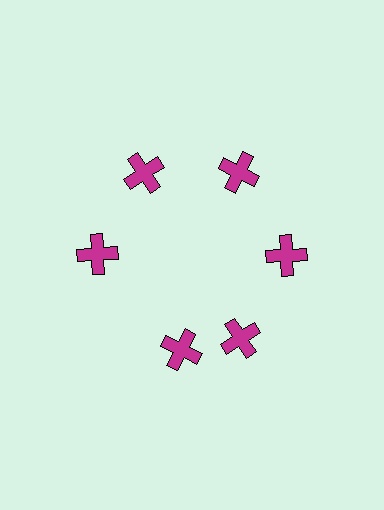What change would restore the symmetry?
The symmetry would be restored by rotating it back into even spacing with its neighbors so that all 6 crosses sit at equal angles and equal distance from the center.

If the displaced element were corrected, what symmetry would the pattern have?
It would have 6-fold rotational symmetry — the pattern would map onto itself every 60 degrees.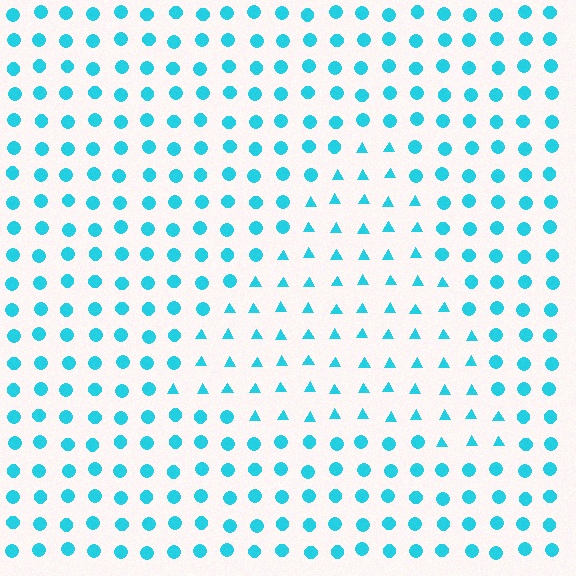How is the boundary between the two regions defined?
The boundary is defined by a change in element shape: triangles inside vs. circles outside. All elements share the same color and spacing.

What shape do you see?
I see a triangle.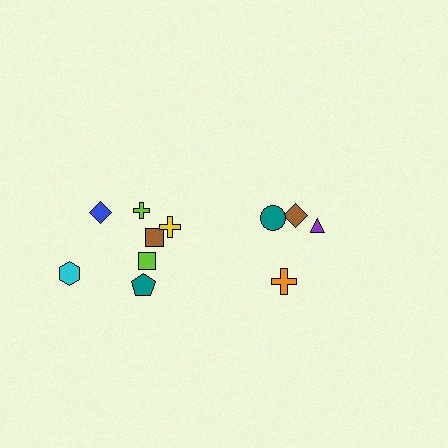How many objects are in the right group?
There are 4 objects.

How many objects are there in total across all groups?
There are 11 objects.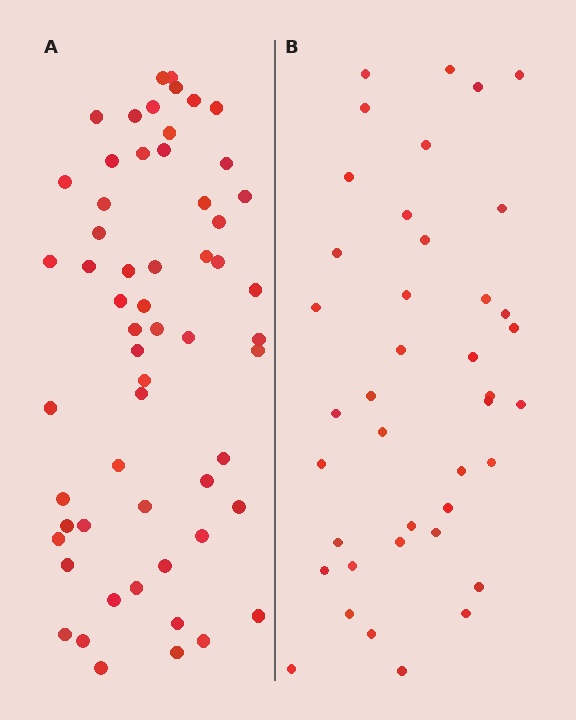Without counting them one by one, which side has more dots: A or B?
Region A (the left region) has more dots.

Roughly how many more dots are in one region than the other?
Region A has approximately 20 more dots than region B.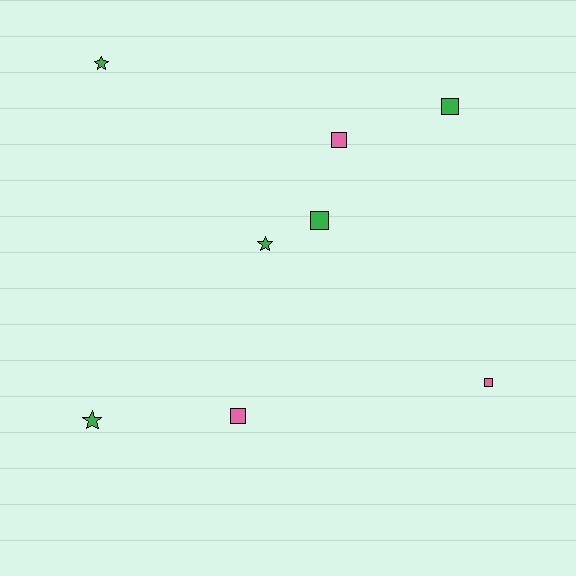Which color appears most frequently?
Green, with 5 objects.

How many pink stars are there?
There are no pink stars.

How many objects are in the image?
There are 8 objects.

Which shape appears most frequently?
Square, with 5 objects.